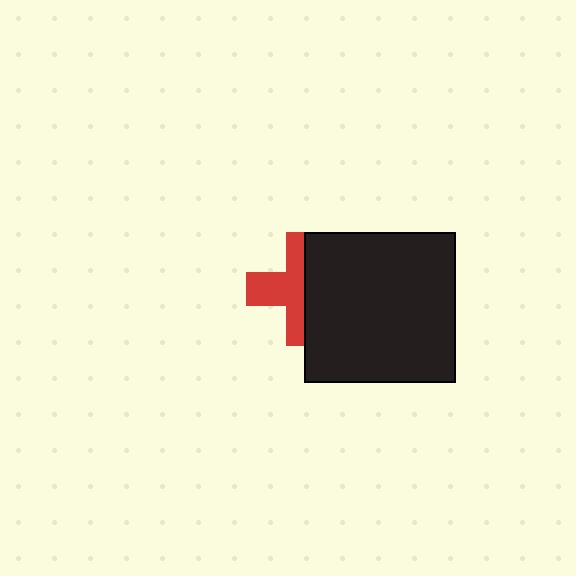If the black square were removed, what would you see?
You would see the complete red cross.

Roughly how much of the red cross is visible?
About half of it is visible (roughly 51%).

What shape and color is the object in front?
The object in front is a black square.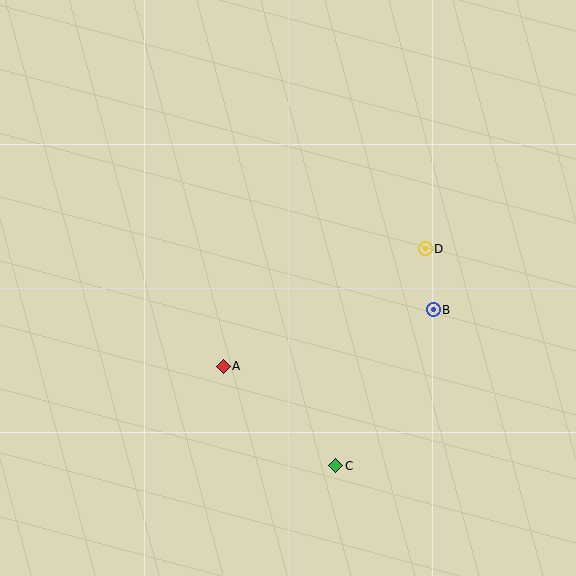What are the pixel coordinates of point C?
Point C is at (336, 466).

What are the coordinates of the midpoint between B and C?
The midpoint between B and C is at (385, 388).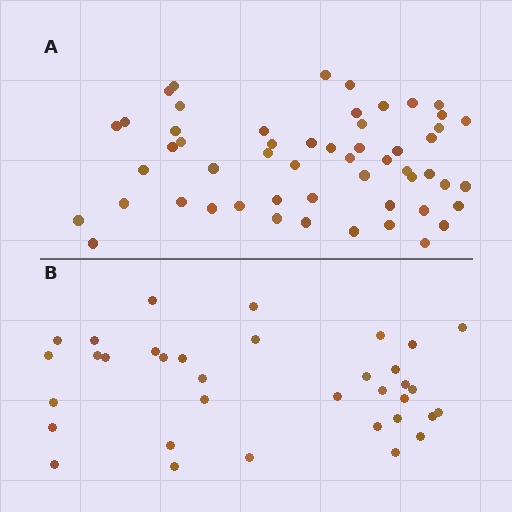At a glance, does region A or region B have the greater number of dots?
Region A (the top region) has more dots.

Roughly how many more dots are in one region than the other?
Region A has approximately 20 more dots than region B.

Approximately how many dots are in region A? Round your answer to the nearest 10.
About 50 dots. (The exact count is 54, which rounds to 50.)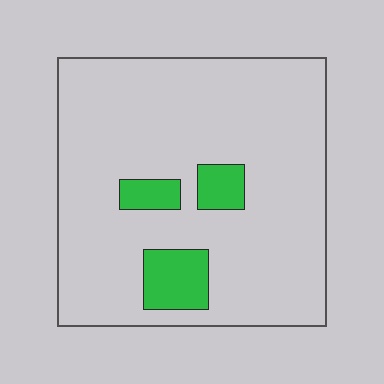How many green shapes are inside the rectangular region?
3.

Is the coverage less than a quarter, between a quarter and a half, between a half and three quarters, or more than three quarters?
Less than a quarter.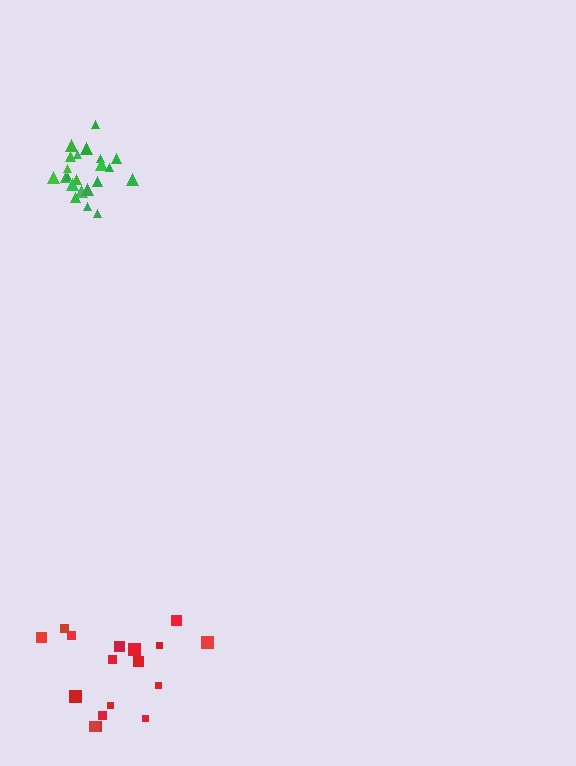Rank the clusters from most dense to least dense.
green, red.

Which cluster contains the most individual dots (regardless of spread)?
Green (22).